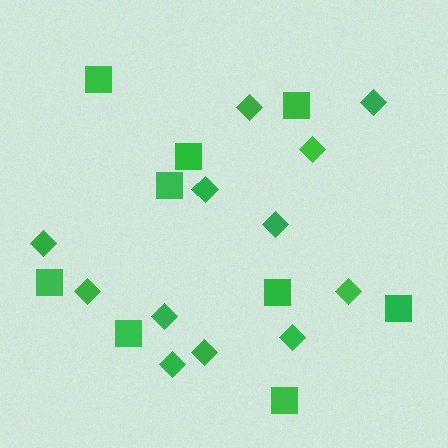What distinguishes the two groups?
There are 2 groups: one group of diamonds (12) and one group of squares (9).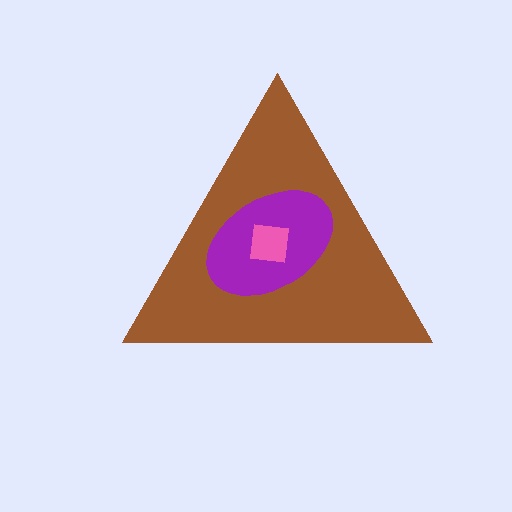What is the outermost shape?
The brown triangle.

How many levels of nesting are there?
3.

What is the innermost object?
The pink square.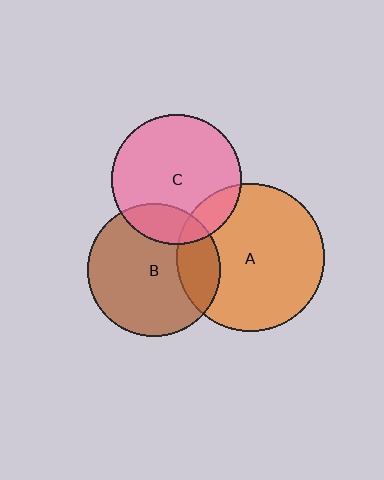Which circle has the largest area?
Circle A (orange).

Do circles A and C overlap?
Yes.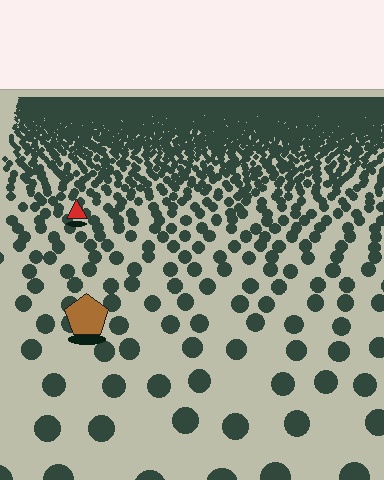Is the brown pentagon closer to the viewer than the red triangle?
Yes. The brown pentagon is closer — you can tell from the texture gradient: the ground texture is coarser near it.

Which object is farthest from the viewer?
The red triangle is farthest from the viewer. It appears smaller and the ground texture around it is denser.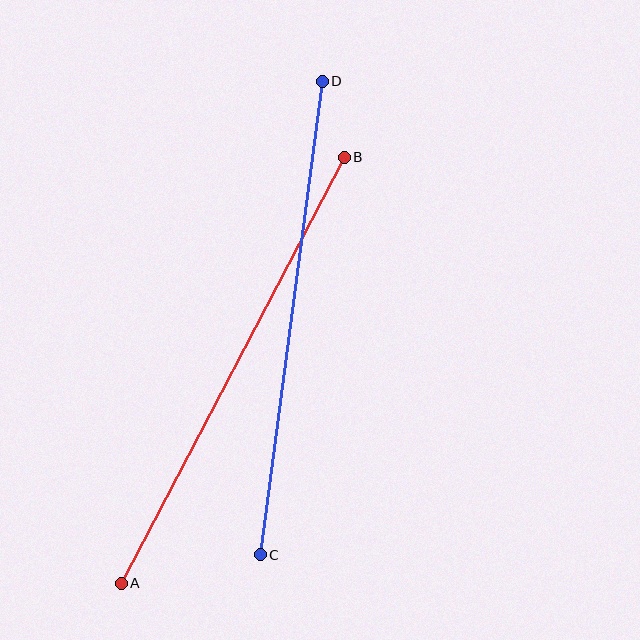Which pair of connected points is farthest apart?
Points A and B are farthest apart.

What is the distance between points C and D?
The distance is approximately 478 pixels.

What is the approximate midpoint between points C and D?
The midpoint is at approximately (291, 318) pixels.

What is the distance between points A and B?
The distance is approximately 481 pixels.